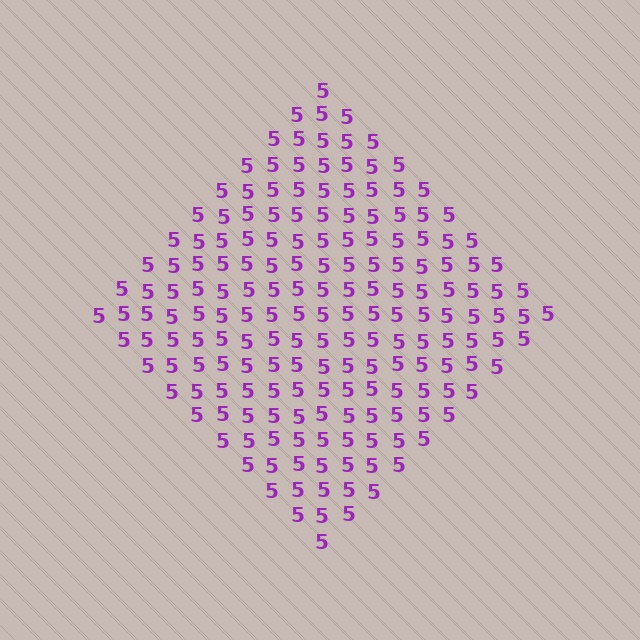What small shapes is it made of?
It is made of small digit 5's.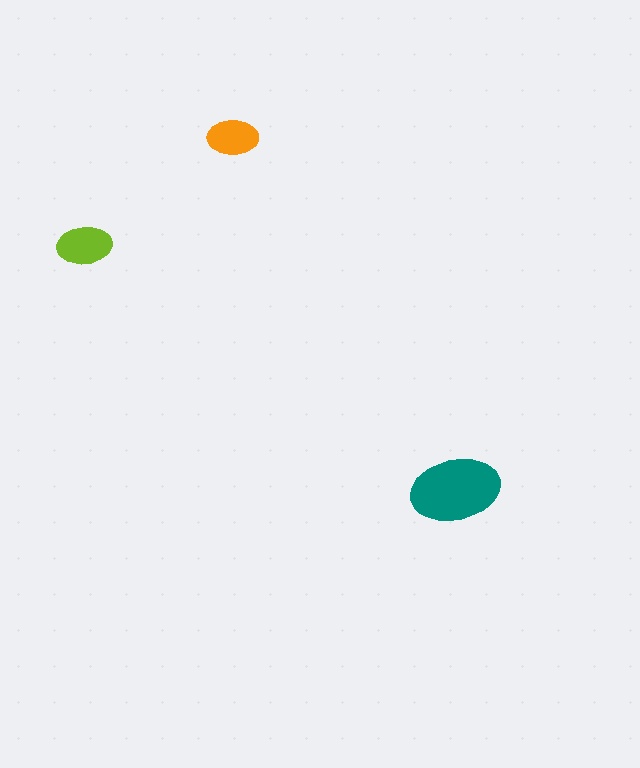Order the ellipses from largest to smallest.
the teal one, the lime one, the orange one.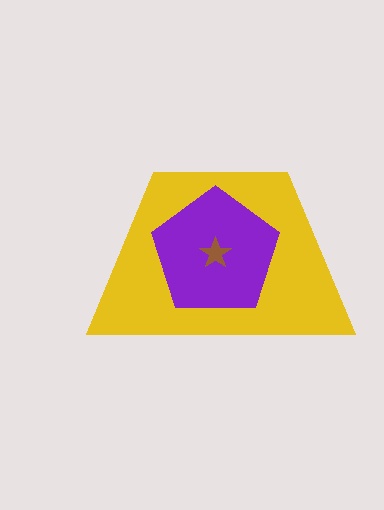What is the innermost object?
The brown star.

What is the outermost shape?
The yellow trapezoid.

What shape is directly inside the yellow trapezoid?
The purple pentagon.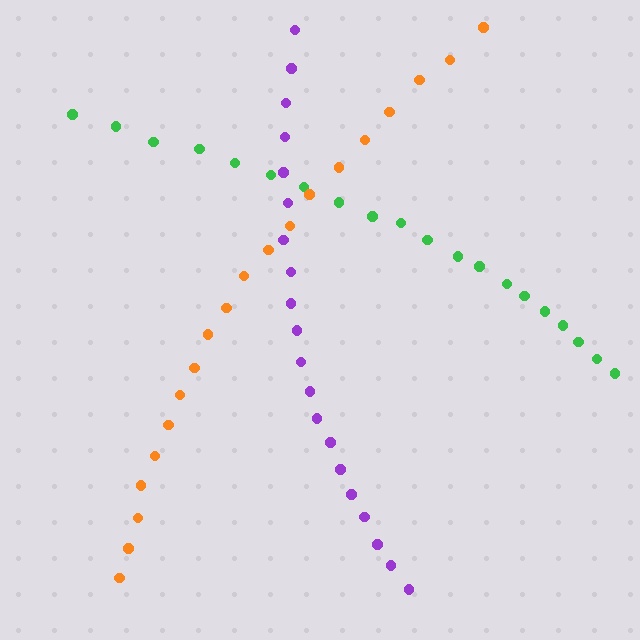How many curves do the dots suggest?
There are 3 distinct paths.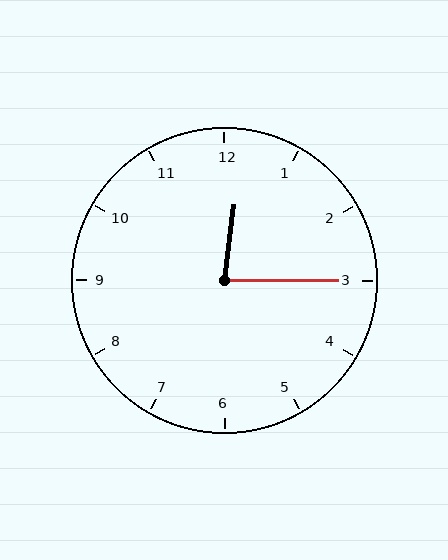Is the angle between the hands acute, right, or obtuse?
It is acute.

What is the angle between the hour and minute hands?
Approximately 82 degrees.